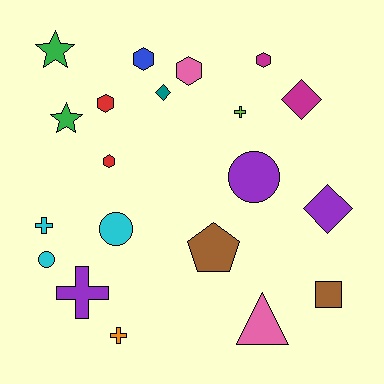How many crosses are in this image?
There are 4 crosses.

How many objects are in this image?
There are 20 objects.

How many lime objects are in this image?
There is 1 lime object.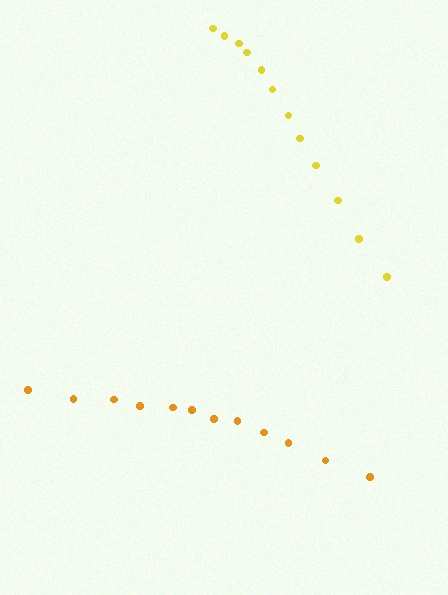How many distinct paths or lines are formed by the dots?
There are 2 distinct paths.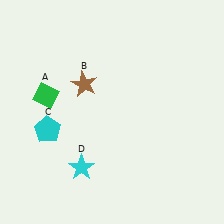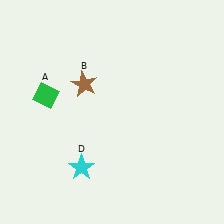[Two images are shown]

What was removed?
The cyan pentagon (C) was removed in Image 2.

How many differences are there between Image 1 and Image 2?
There is 1 difference between the two images.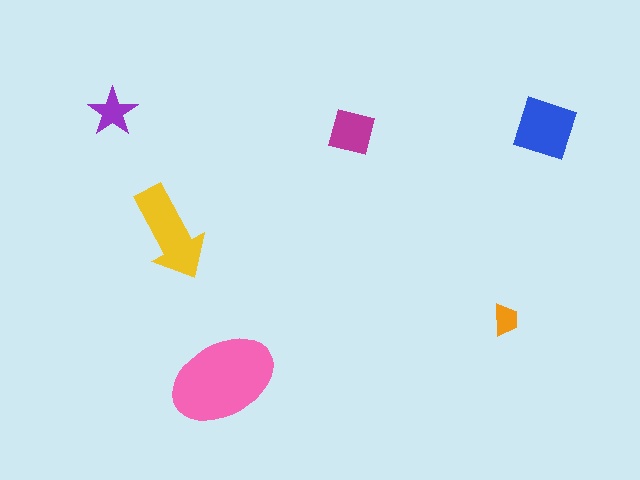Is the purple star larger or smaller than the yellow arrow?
Smaller.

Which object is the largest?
The pink ellipse.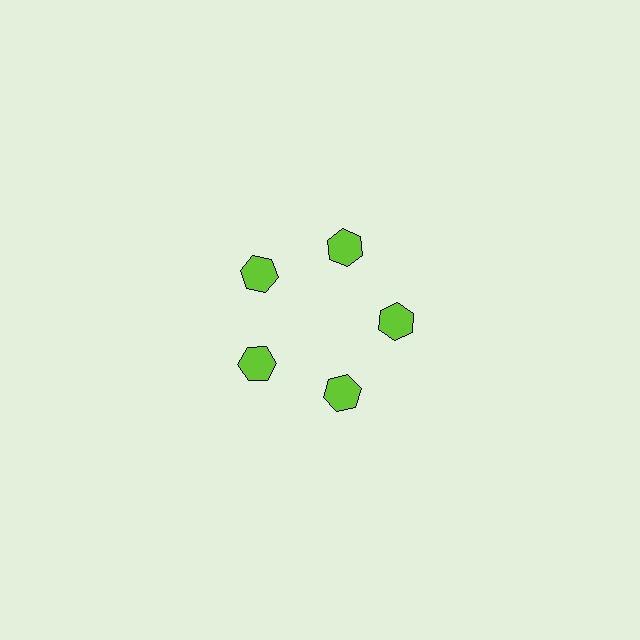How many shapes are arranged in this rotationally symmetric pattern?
There are 5 shapes, arranged in 5 groups of 1.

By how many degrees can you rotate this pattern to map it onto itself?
The pattern maps onto itself every 72 degrees of rotation.